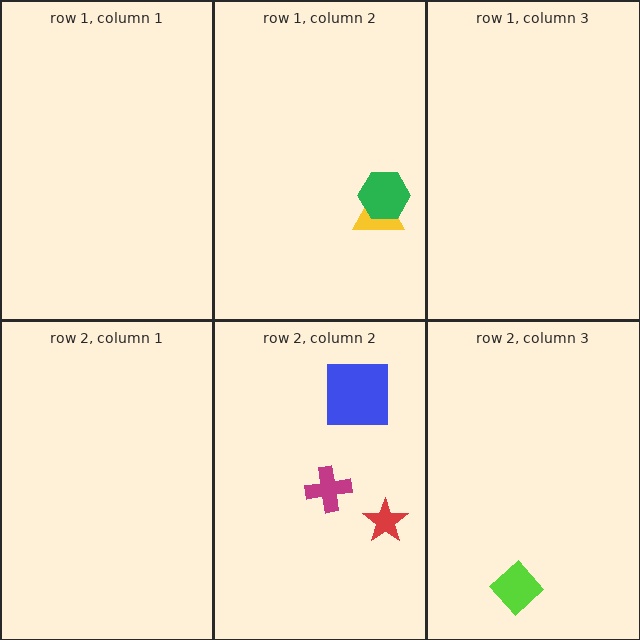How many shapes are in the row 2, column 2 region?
3.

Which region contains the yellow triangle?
The row 1, column 2 region.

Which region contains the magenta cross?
The row 2, column 2 region.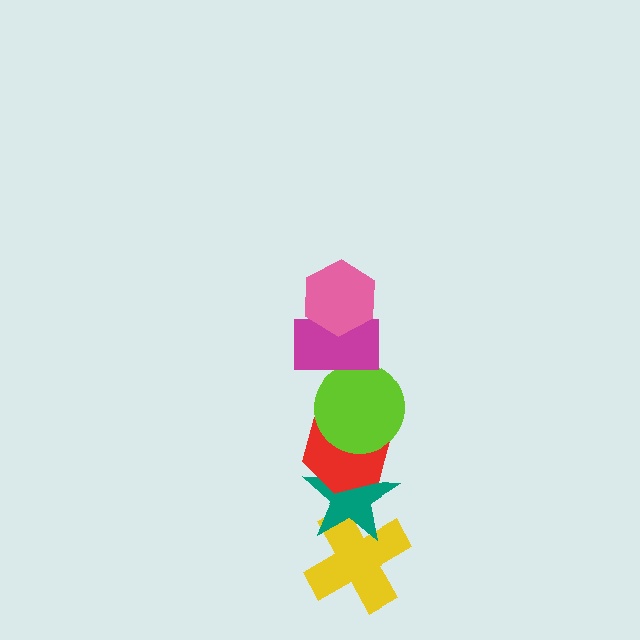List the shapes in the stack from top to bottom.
From top to bottom: the pink hexagon, the magenta rectangle, the lime circle, the red hexagon, the teal star, the yellow cross.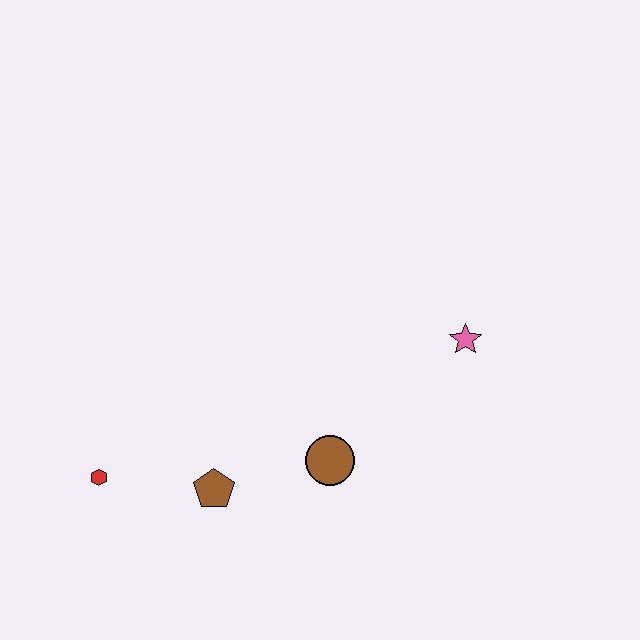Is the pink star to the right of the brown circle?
Yes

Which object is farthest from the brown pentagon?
The pink star is farthest from the brown pentagon.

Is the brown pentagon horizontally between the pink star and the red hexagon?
Yes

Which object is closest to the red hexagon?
The brown pentagon is closest to the red hexagon.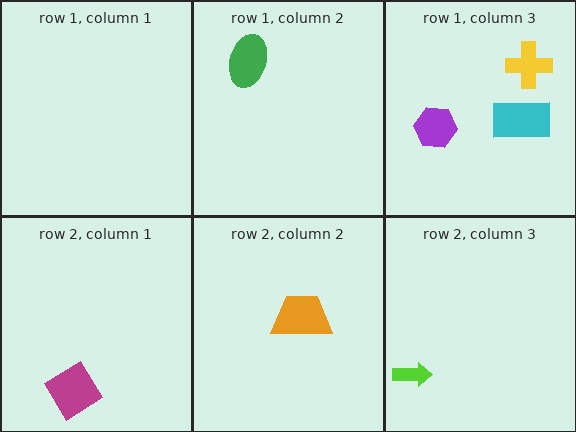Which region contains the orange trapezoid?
The row 2, column 2 region.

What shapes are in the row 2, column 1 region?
The magenta diamond.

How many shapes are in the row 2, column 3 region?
1.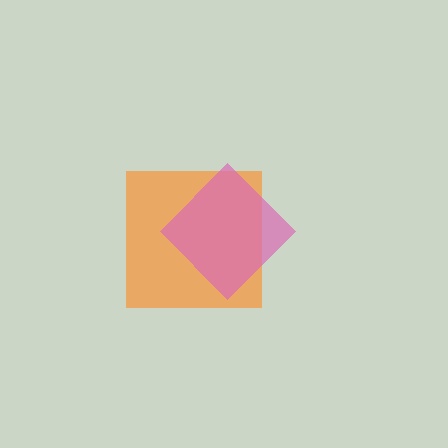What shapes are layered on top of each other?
The layered shapes are: an orange square, a pink diamond.